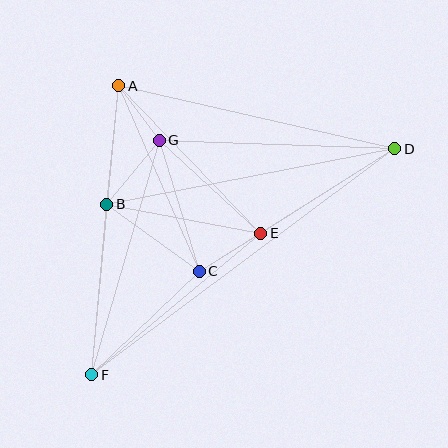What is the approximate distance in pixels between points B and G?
The distance between B and G is approximately 83 pixels.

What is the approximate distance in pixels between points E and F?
The distance between E and F is approximately 220 pixels.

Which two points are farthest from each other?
Points D and F are farthest from each other.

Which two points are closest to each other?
Points A and G are closest to each other.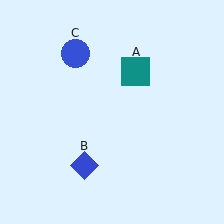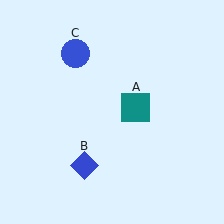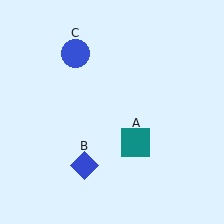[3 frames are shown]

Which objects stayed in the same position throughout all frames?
Blue diamond (object B) and blue circle (object C) remained stationary.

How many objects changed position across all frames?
1 object changed position: teal square (object A).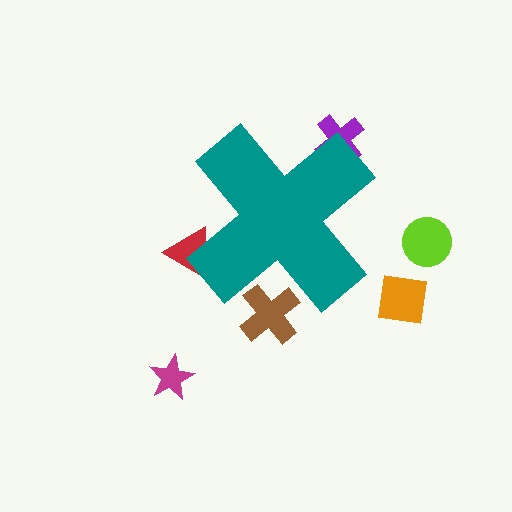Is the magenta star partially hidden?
No, the magenta star is fully visible.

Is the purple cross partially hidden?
Yes, the purple cross is partially hidden behind the teal cross.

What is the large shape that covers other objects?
A teal cross.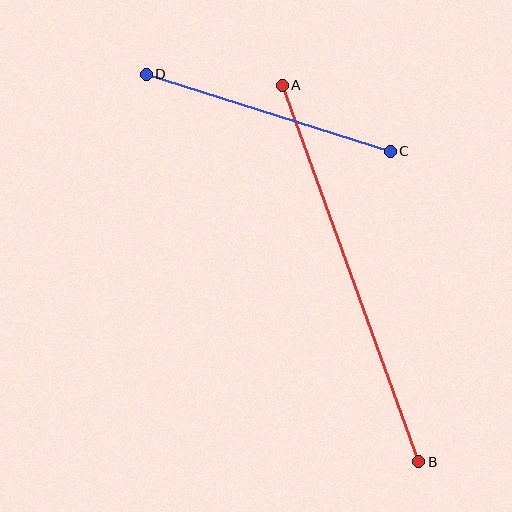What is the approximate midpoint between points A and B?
The midpoint is at approximately (350, 274) pixels.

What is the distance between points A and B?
The distance is approximately 400 pixels.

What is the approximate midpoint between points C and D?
The midpoint is at approximately (268, 113) pixels.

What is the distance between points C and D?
The distance is approximately 256 pixels.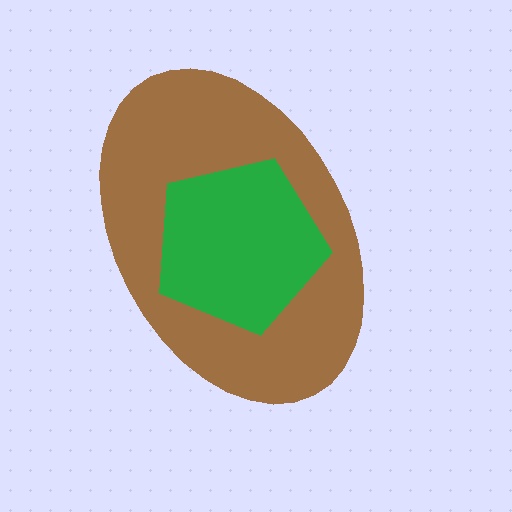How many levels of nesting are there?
2.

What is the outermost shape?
The brown ellipse.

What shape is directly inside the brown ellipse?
The green pentagon.